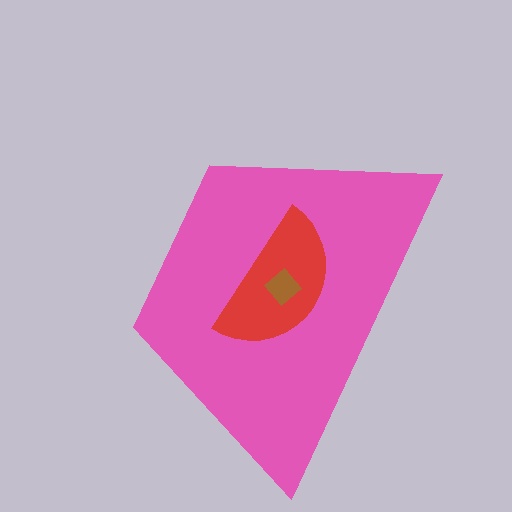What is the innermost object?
The brown diamond.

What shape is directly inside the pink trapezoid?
The red semicircle.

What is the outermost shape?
The pink trapezoid.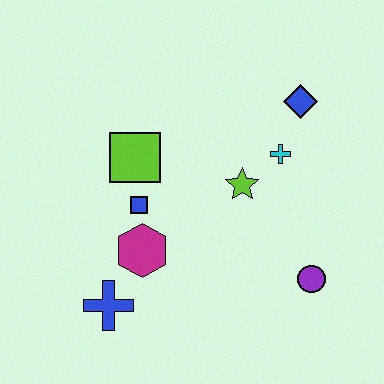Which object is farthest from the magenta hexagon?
The blue diamond is farthest from the magenta hexagon.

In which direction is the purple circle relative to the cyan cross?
The purple circle is below the cyan cross.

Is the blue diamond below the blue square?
No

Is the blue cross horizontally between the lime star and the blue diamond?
No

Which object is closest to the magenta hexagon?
The blue square is closest to the magenta hexagon.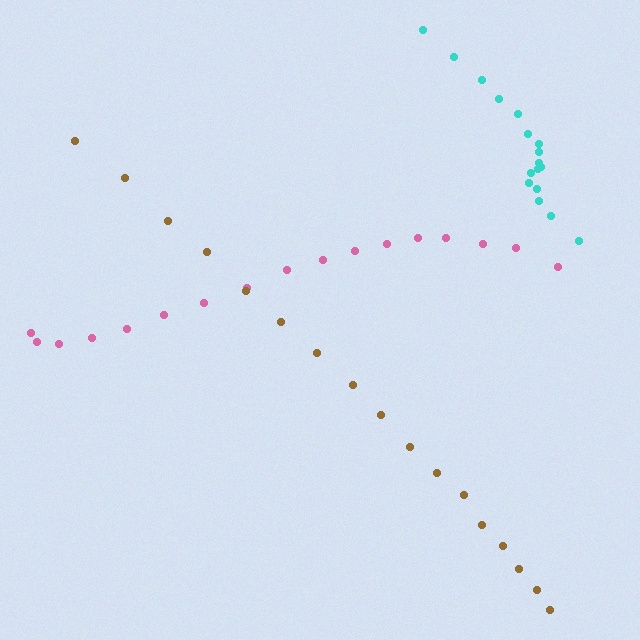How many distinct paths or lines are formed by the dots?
There are 3 distinct paths.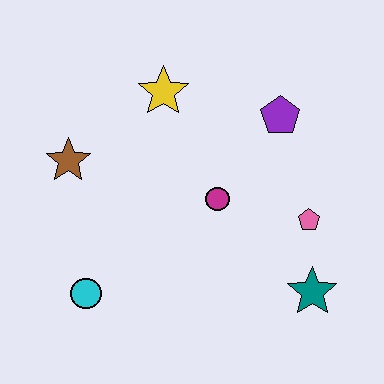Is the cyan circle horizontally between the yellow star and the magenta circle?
No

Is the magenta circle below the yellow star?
Yes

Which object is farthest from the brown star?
The teal star is farthest from the brown star.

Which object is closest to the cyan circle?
The brown star is closest to the cyan circle.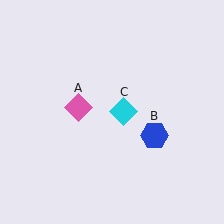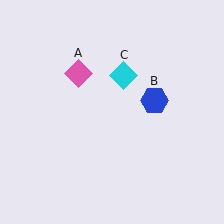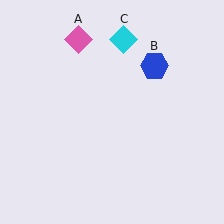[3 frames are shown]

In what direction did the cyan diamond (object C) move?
The cyan diamond (object C) moved up.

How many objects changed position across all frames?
3 objects changed position: pink diamond (object A), blue hexagon (object B), cyan diamond (object C).